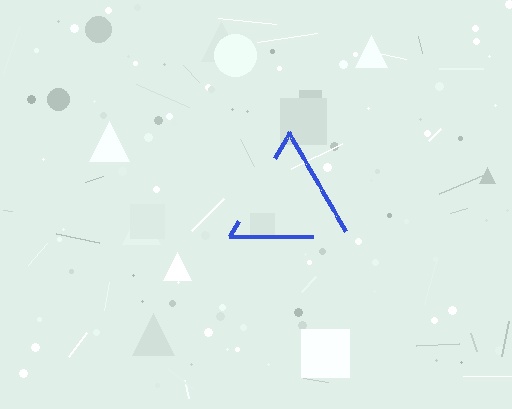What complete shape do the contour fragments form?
The contour fragments form a triangle.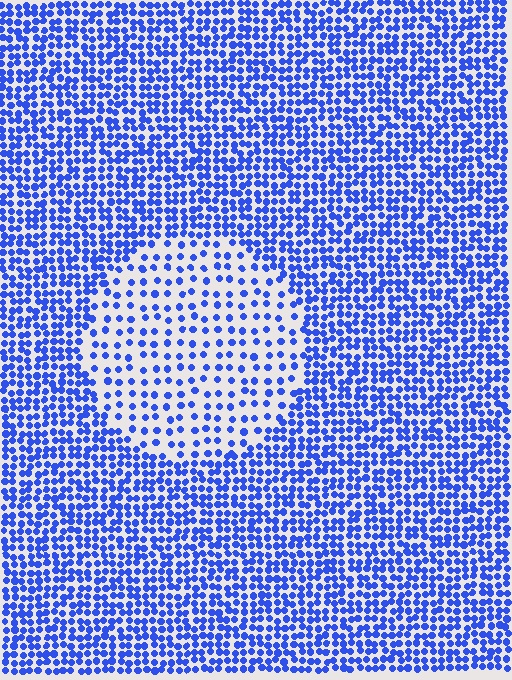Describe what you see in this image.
The image contains small blue elements arranged at two different densities. A circle-shaped region is visible where the elements are less densely packed than the surrounding area.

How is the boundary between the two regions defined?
The boundary is defined by a change in element density (approximately 2.3x ratio). All elements are the same color, size, and shape.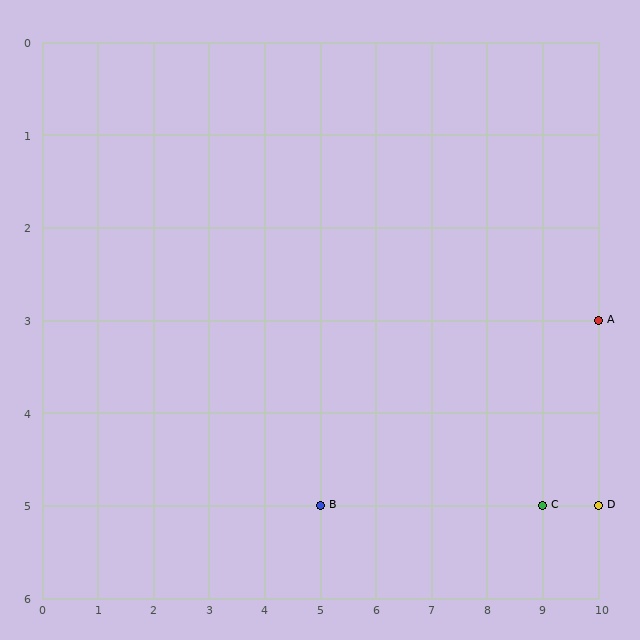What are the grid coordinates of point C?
Point C is at grid coordinates (9, 5).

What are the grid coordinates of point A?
Point A is at grid coordinates (10, 3).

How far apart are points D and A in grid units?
Points D and A are 2 rows apart.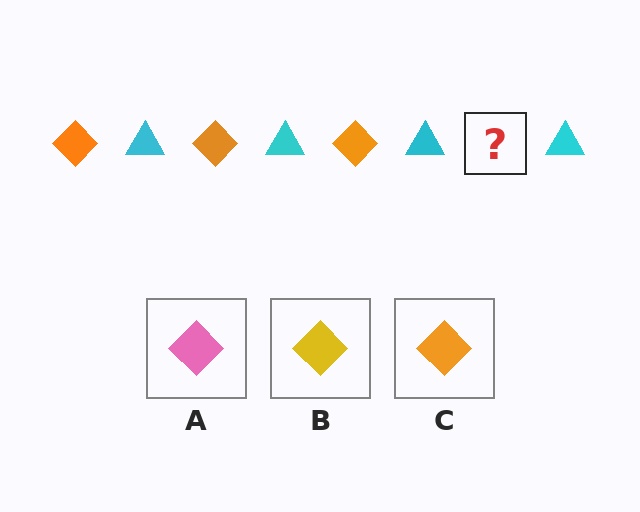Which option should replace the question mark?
Option C.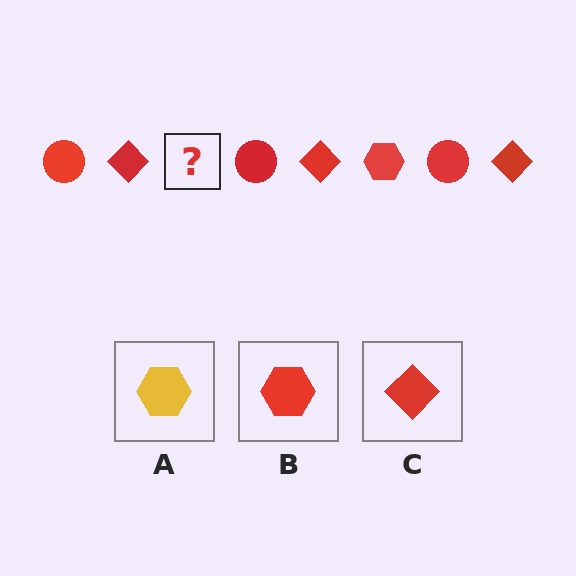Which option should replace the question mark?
Option B.